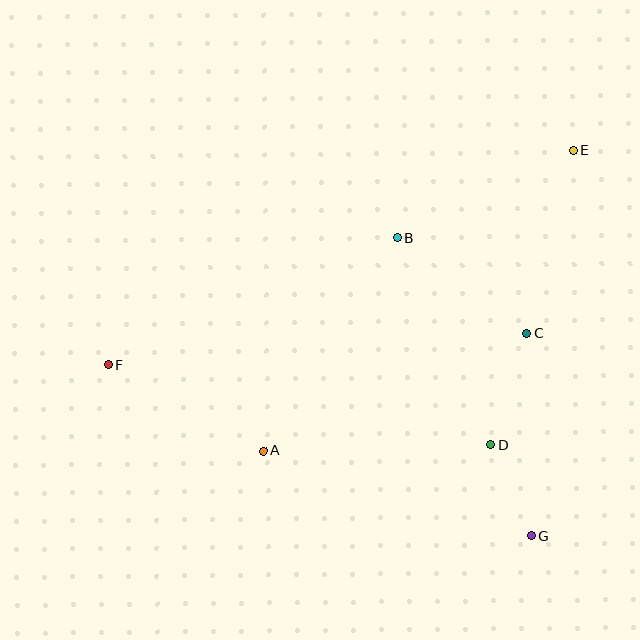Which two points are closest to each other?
Points D and G are closest to each other.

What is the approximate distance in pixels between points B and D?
The distance between B and D is approximately 227 pixels.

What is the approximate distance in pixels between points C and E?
The distance between C and E is approximately 189 pixels.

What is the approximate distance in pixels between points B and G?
The distance between B and G is approximately 326 pixels.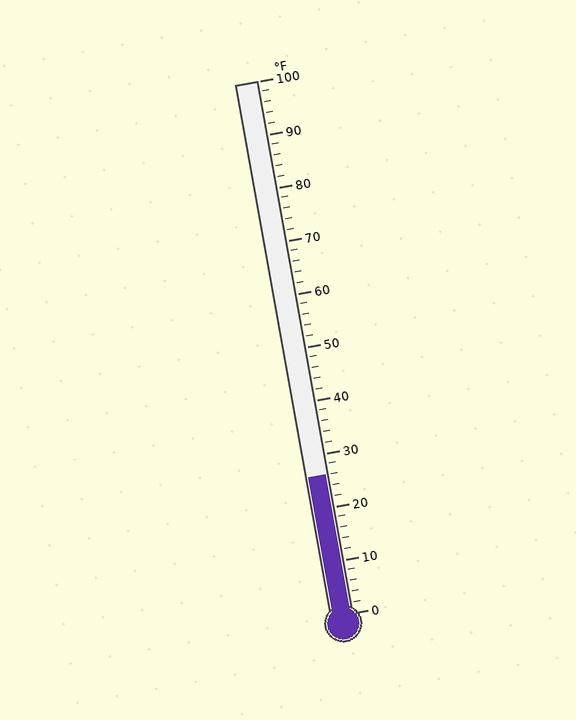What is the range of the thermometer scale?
The thermometer scale ranges from 0°F to 100°F.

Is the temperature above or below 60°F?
The temperature is below 60°F.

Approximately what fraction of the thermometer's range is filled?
The thermometer is filled to approximately 25% of its range.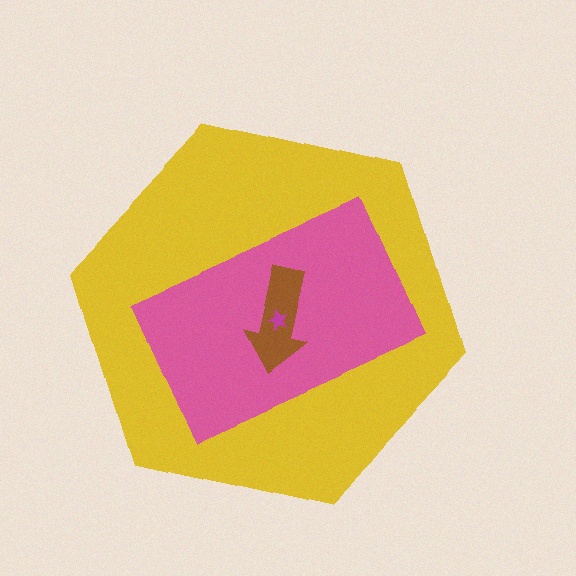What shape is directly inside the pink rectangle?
The brown arrow.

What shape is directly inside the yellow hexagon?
The pink rectangle.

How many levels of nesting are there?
4.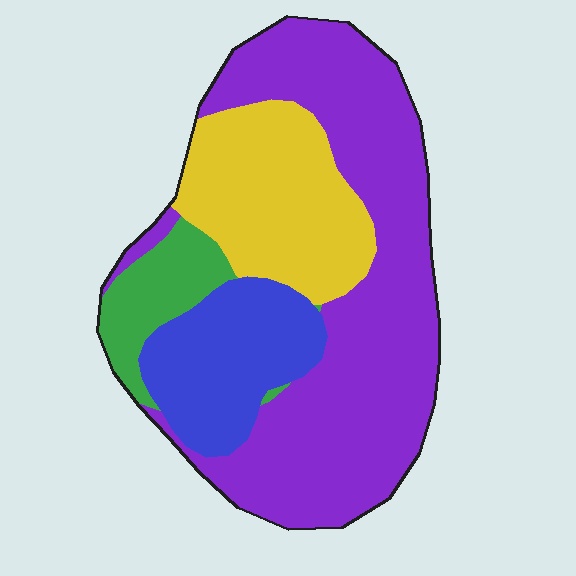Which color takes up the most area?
Purple, at roughly 50%.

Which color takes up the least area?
Green, at roughly 10%.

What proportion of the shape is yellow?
Yellow covers about 20% of the shape.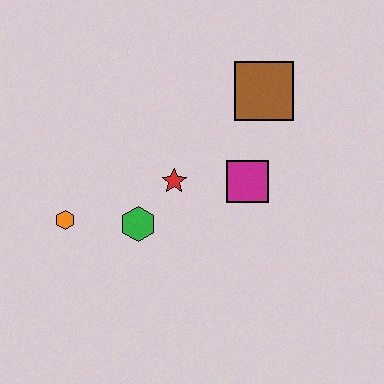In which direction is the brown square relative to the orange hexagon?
The brown square is to the right of the orange hexagon.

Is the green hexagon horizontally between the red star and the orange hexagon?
Yes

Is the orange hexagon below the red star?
Yes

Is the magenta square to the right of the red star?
Yes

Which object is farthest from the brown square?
The orange hexagon is farthest from the brown square.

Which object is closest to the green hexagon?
The red star is closest to the green hexagon.